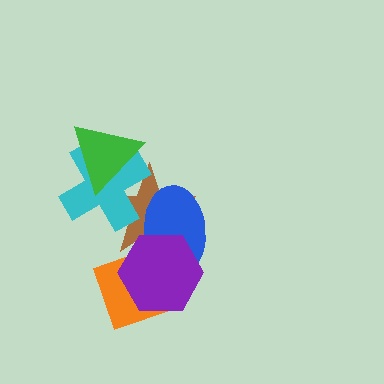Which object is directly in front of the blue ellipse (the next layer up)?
The orange diamond is directly in front of the blue ellipse.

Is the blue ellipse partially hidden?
Yes, it is partially covered by another shape.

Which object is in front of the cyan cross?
The green triangle is in front of the cyan cross.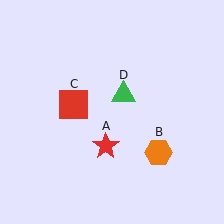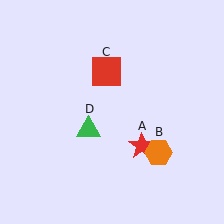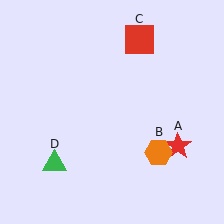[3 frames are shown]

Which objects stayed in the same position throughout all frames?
Orange hexagon (object B) remained stationary.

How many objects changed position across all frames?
3 objects changed position: red star (object A), red square (object C), green triangle (object D).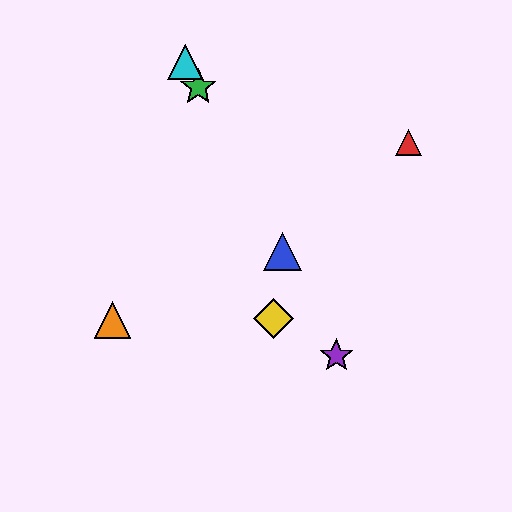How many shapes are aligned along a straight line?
4 shapes (the blue triangle, the green star, the purple star, the cyan triangle) are aligned along a straight line.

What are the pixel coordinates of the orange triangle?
The orange triangle is at (112, 320).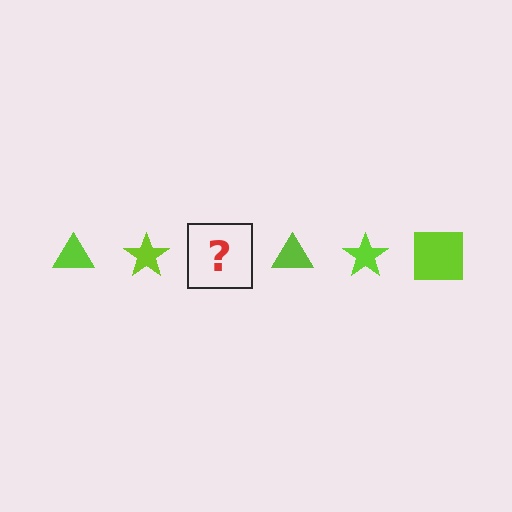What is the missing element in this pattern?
The missing element is a lime square.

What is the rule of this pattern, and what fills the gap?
The rule is that the pattern cycles through triangle, star, square shapes in lime. The gap should be filled with a lime square.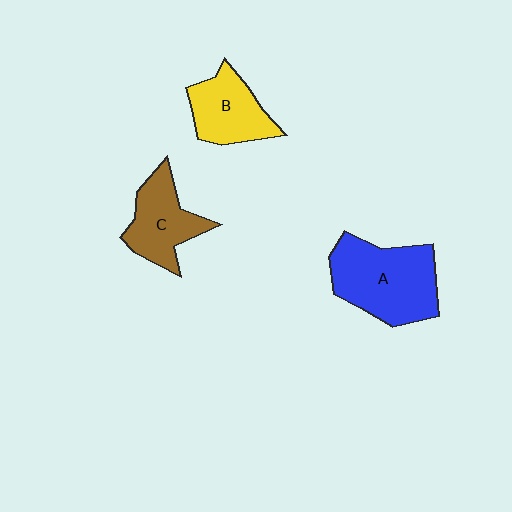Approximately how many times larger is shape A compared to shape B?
Approximately 1.6 times.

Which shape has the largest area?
Shape A (blue).